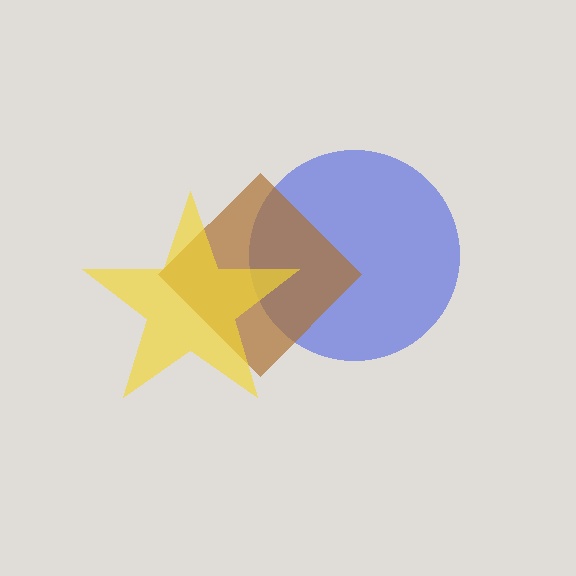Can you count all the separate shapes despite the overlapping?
Yes, there are 3 separate shapes.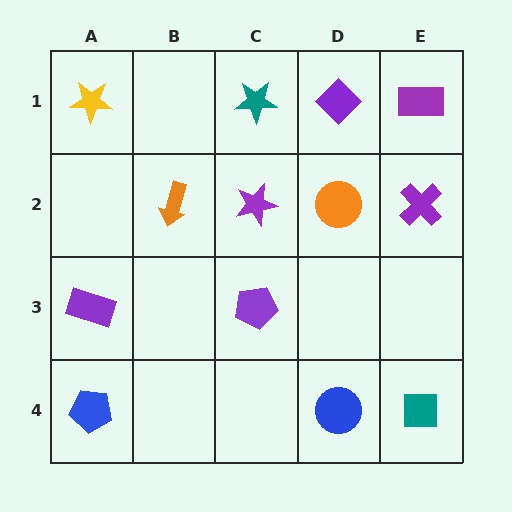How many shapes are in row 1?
4 shapes.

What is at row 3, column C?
A purple pentagon.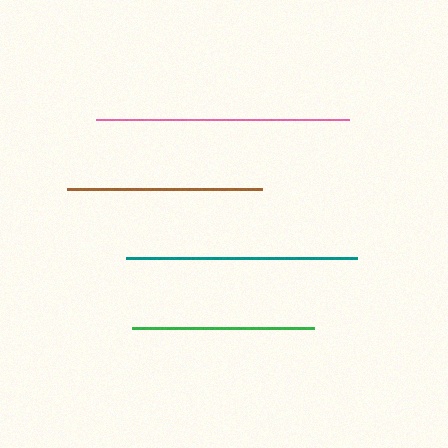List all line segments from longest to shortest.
From longest to shortest: pink, teal, brown, green.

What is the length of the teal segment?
The teal segment is approximately 231 pixels long.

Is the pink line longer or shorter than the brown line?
The pink line is longer than the brown line.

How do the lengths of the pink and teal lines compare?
The pink and teal lines are approximately the same length.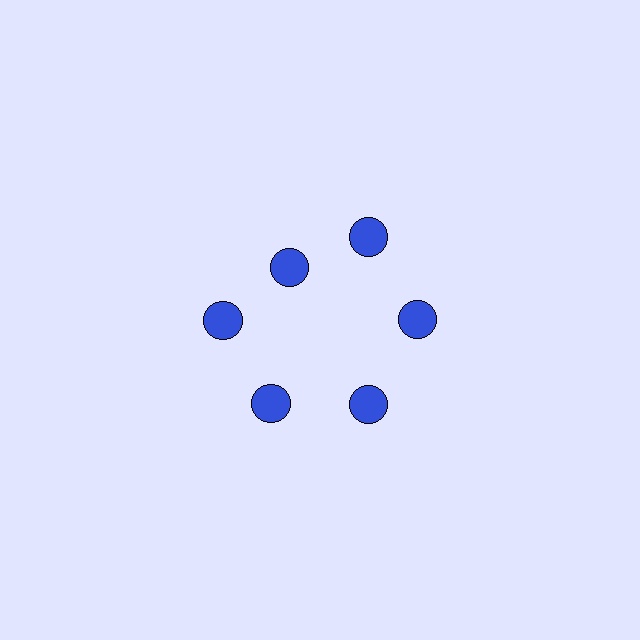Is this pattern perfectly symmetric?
No. The 6 blue circles are arranged in a ring, but one element near the 11 o'clock position is pulled inward toward the center, breaking the 6-fold rotational symmetry.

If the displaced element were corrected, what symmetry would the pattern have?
It would have 6-fold rotational symmetry — the pattern would map onto itself every 60 degrees.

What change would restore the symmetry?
The symmetry would be restored by moving it outward, back onto the ring so that all 6 circles sit at equal angles and equal distance from the center.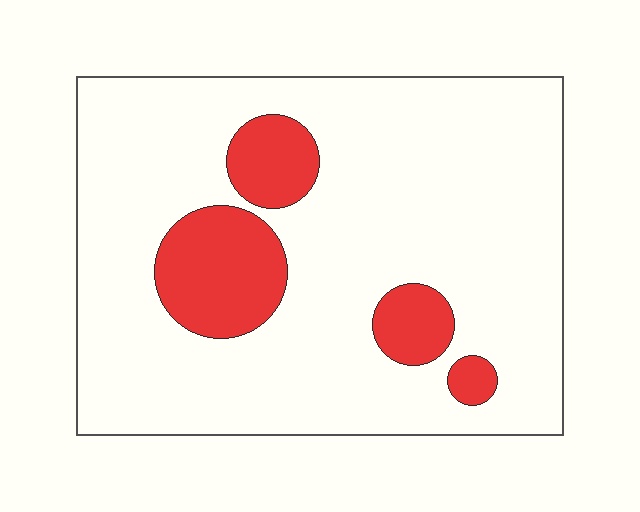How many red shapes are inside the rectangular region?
4.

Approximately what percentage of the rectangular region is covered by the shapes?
Approximately 15%.